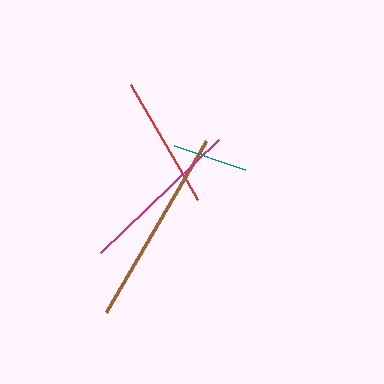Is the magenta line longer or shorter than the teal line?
The magenta line is longer than the teal line.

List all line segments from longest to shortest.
From longest to shortest: brown, magenta, red, teal.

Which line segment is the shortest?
The teal line is the shortest at approximately 75 pixels.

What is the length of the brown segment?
The brown segment is approximately 198 pixels long.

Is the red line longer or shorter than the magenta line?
The magenta line is longer than the red line.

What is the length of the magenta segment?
The magenta segment is approximately 163 pixels long.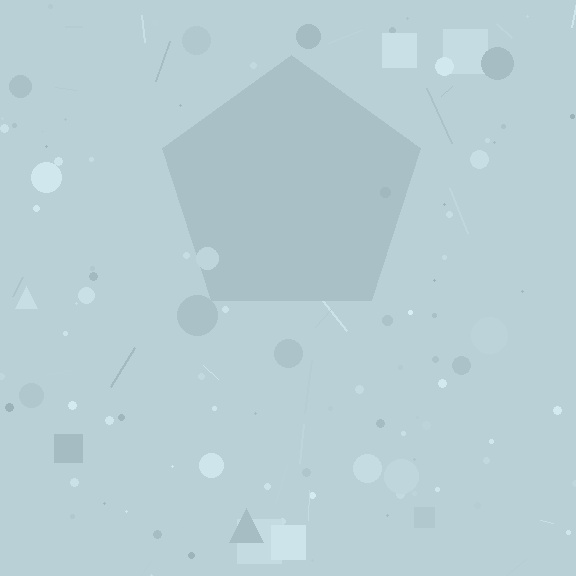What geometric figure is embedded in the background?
A pentagon is embedded in the background.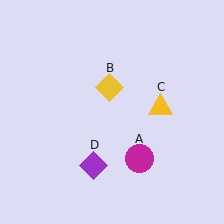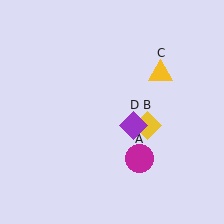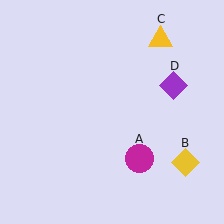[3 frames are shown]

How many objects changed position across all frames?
3 objects changed position: yellow diamond (object B), yellow triangle (object C), purple diamond (object D).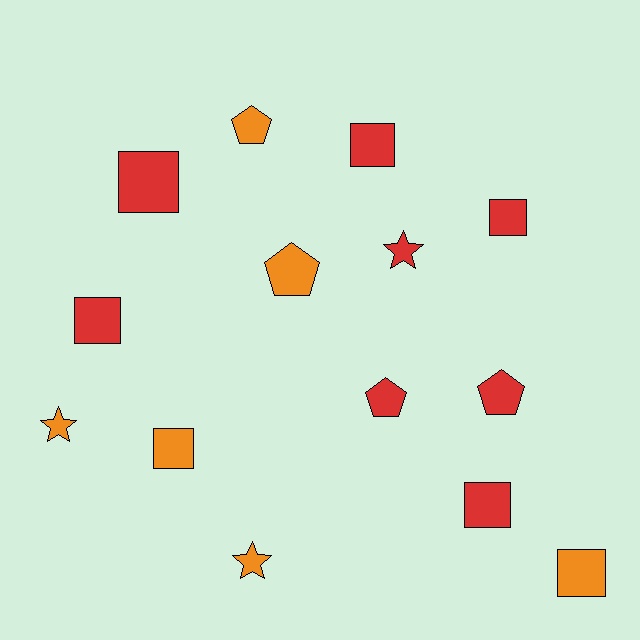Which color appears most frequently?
Red, with 8 objects.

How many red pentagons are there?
There are 2 red pentagons.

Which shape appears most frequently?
Square, with 7 objects.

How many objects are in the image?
There are 14 objects.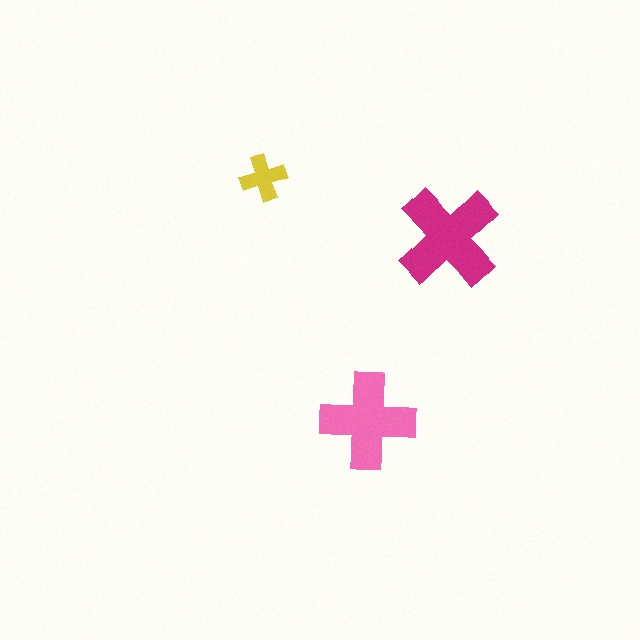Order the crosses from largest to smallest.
the magenta one, the pink one, the yellow one.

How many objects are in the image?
There are 3 objects in the image.